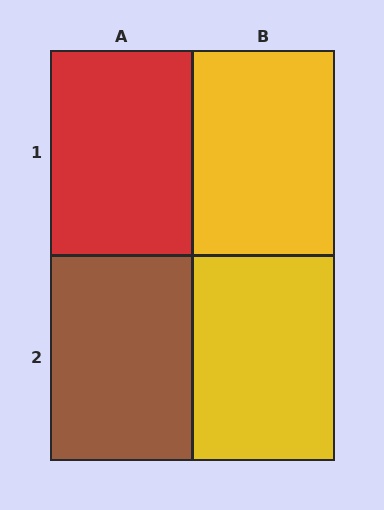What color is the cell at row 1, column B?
Yellow.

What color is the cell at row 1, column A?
Red.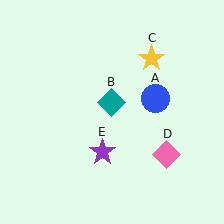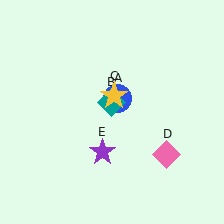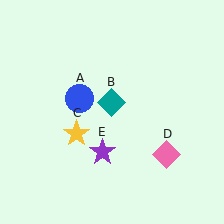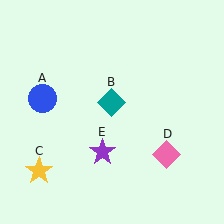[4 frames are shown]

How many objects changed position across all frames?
2 objects changed position: blue circle (object A), yellow star (object C).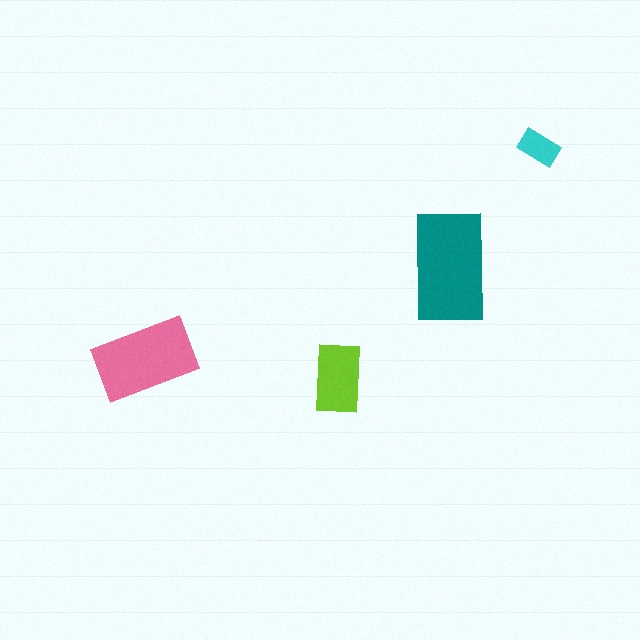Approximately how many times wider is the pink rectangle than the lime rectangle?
About 1.5 times wider.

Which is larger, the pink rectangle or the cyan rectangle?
The pink one.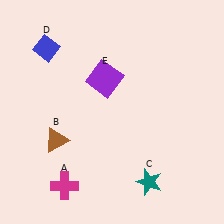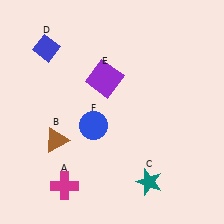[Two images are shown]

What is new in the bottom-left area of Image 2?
A blue circle (F) was added in the bottom-left area of Image 2.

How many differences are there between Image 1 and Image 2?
There is 1 difference between the two images.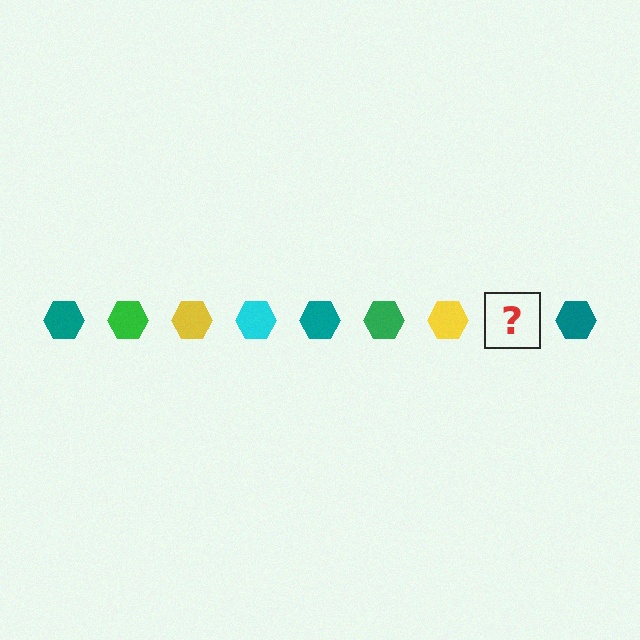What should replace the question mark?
The question mark should be replaced with a cyan hexagon.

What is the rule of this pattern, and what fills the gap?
The rule is that the pattern cycles through teal, green, yellow, cyan hexagons. The gap should be filled with a cyan hexagon.